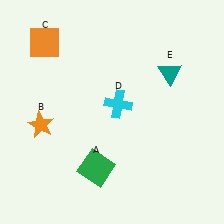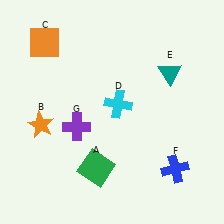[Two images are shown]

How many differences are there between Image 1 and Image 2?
There are 2 differences between the two images.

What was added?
A blue cross (F), a purple cross (G) were added in Image 2.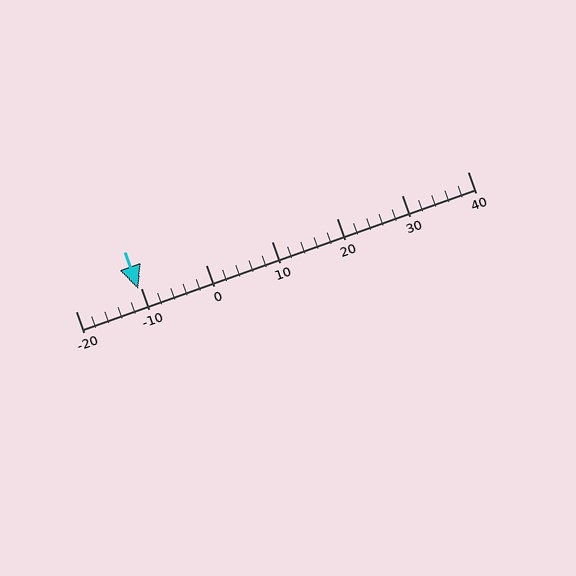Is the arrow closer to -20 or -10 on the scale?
The arrow is closer to -10.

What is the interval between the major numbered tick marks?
The major tick marks are spaced 10 units apart.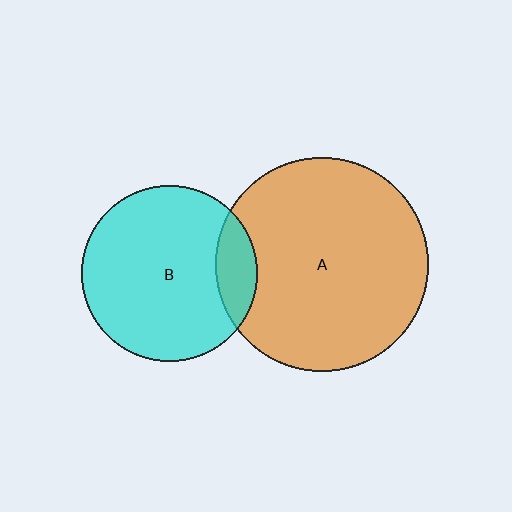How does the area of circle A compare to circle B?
Approximately 1.5 times.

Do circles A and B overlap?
Yes.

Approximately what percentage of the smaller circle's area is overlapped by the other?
Approximately 15%.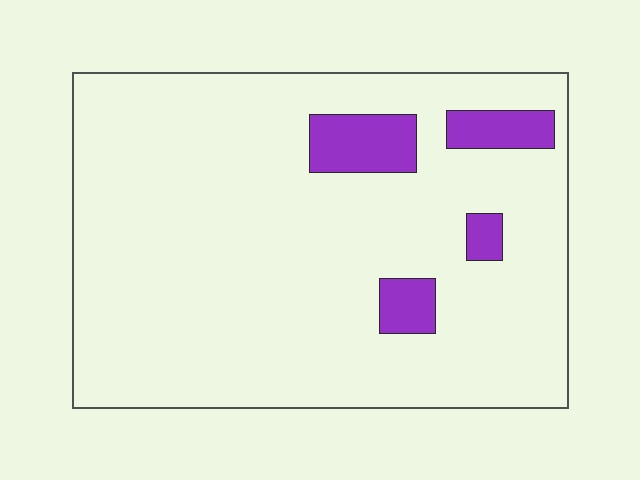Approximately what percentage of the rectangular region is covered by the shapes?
Approximately 10%.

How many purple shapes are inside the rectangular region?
4.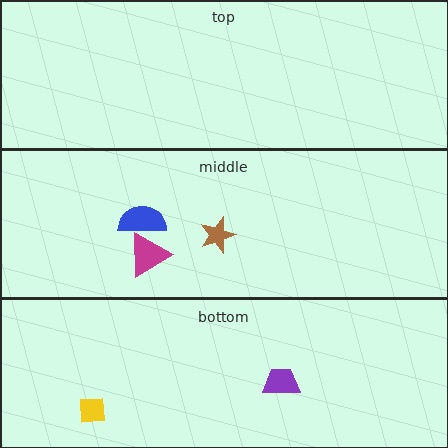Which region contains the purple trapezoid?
The bottom region.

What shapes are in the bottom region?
The yellow square, the purple trapezoid.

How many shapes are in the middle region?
3.